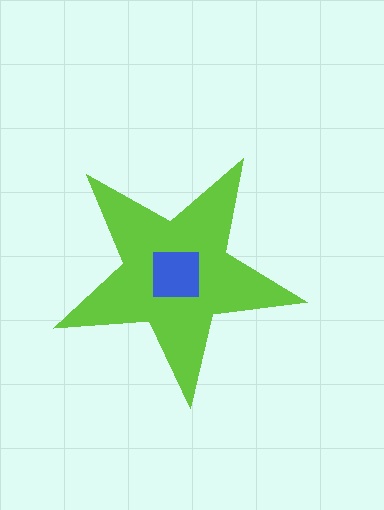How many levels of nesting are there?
2.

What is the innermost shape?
The blue square.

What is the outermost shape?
The lime star.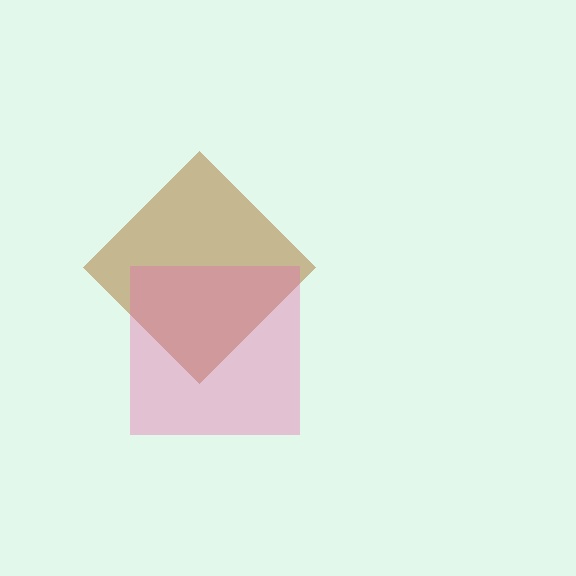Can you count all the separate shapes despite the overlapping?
Yes, there are 2 separate shapes.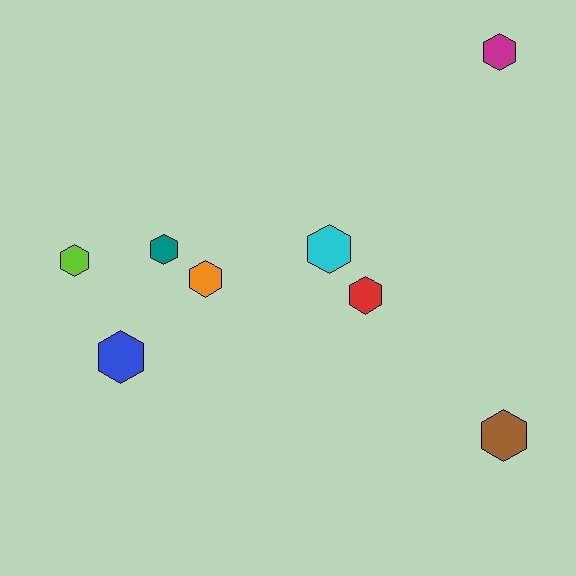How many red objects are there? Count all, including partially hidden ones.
There is 1 red object.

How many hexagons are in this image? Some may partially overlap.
There are 8 hexagons.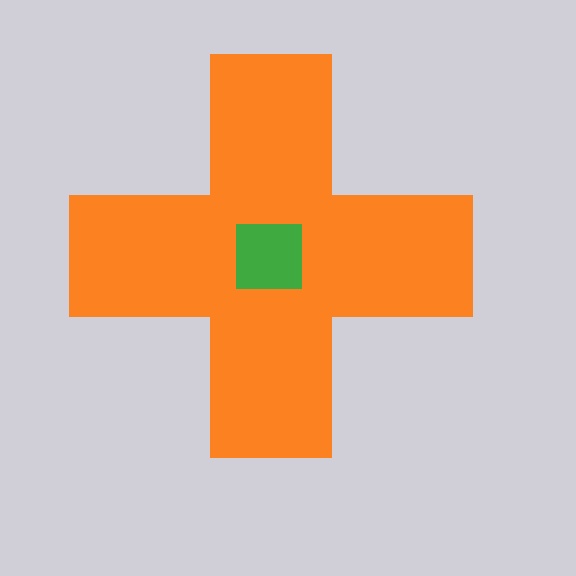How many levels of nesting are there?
2.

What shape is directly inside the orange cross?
The green square.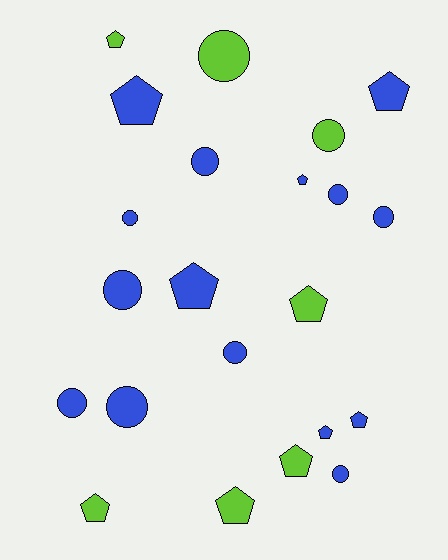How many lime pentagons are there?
There are 5 lime pentagons.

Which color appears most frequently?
Blue, with 15 objects.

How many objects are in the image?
There are 22 objects.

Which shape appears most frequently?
Circle, with 11 objects.